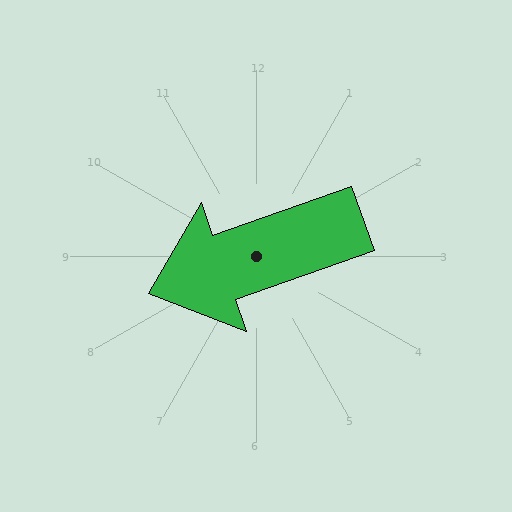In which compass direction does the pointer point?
West.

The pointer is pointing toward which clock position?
Roughly 8 o'clock.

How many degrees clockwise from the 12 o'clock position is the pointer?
Approximately 251 degrees.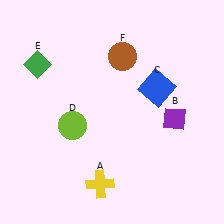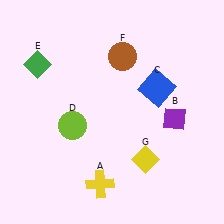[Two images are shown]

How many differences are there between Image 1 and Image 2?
There is 1 difference between the two images.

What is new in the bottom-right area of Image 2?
A yellow diamond (G) was added in the bottom-right area of Image 2.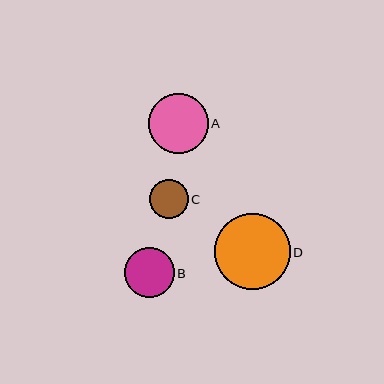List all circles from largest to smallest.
From largest to smallest: D, A, B, C.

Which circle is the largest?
Circle D is the largest with a size of approximately 76 pixels.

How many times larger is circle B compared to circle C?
Circle B is approximately 1.3 times the size of circle C.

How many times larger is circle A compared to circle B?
Circle A is approximately 1.2 times the size of circle B.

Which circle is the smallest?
Circle C is the smallest with a size of approximately 39 pixels.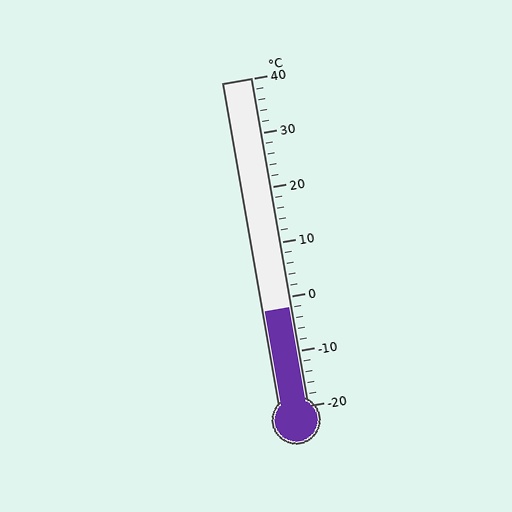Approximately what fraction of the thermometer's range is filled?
The thermometer is filled to approximately 30% of its range.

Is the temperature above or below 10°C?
The temperature is below 10°C.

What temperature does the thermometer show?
The thermometer shows approximately -2°C.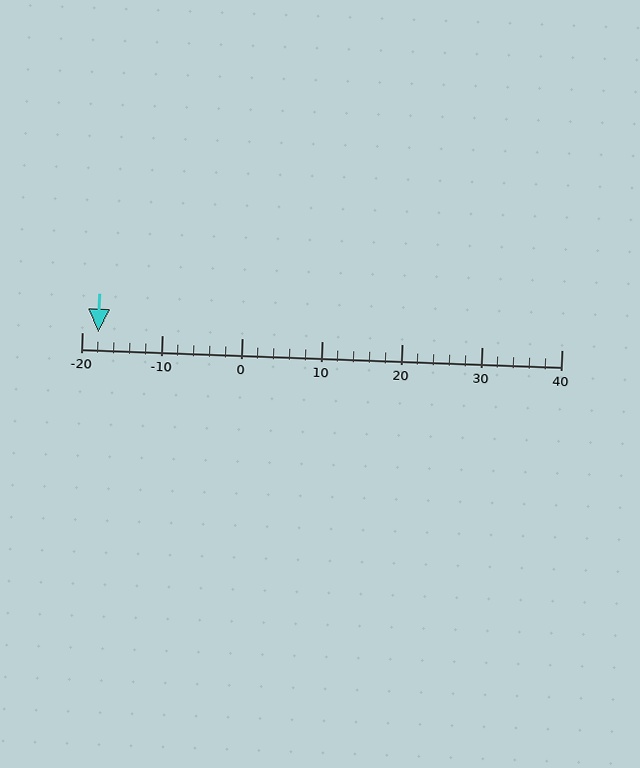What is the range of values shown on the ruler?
The ruler shows values from -20 to 40.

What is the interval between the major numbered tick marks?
The major tick marks are spaced 10 units apart.